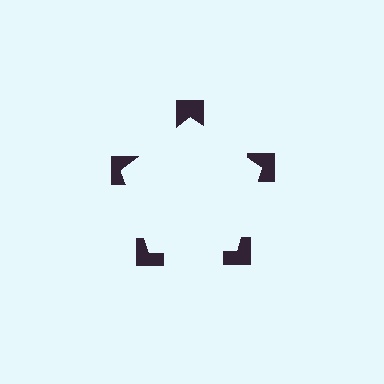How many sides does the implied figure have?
5 sides.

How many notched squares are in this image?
There are 5 — one at each vertex of the illusory pentagon.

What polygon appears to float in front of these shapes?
An illusory pentagon — its edges are inferred from the aligned wedge cuts in the notched squares, not physically drawn.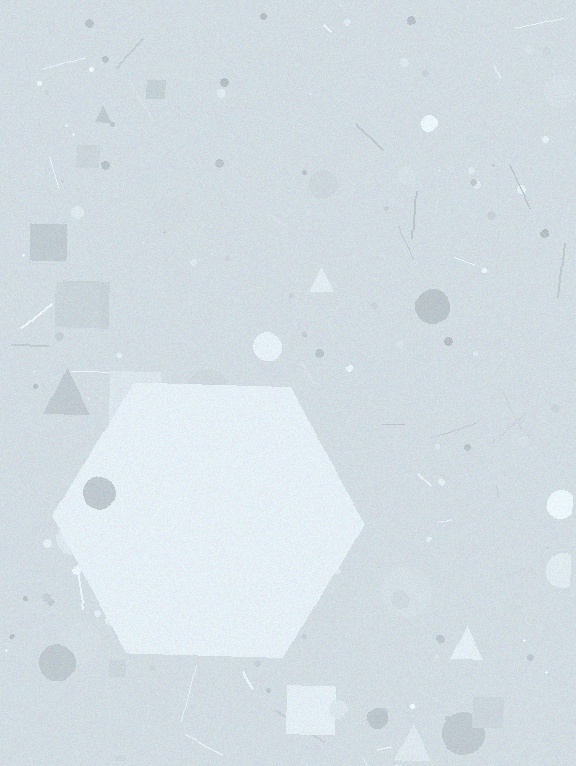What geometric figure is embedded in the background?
A hexagon is embedded in the background.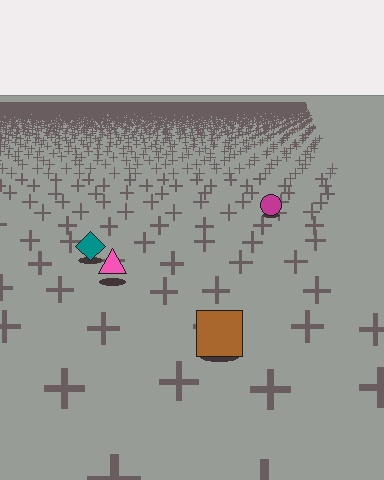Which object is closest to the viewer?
The brown square is closest. The texture marks near it are larger and more spread out.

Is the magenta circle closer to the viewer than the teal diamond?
No. The teal diamond is closer — you can tell from the texture gradient: the ground texture is coarser near it.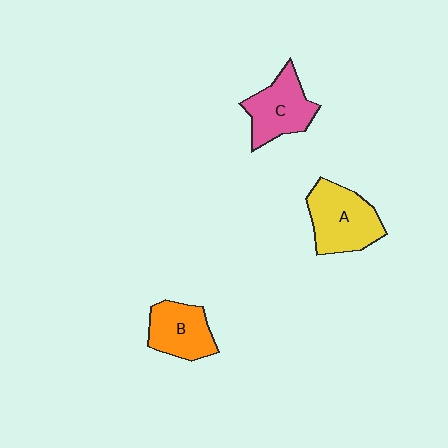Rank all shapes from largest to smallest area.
From largest to smallest: A (yellow), C (pink), B (orange).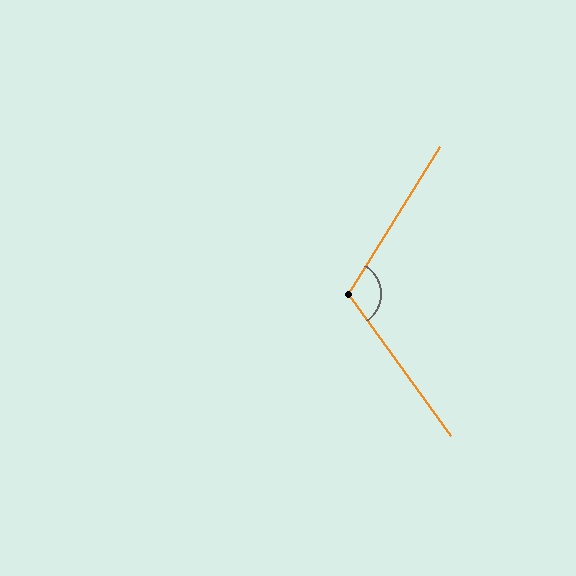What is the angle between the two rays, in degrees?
Approximately 112 degrees.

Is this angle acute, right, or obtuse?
It is obtuse.